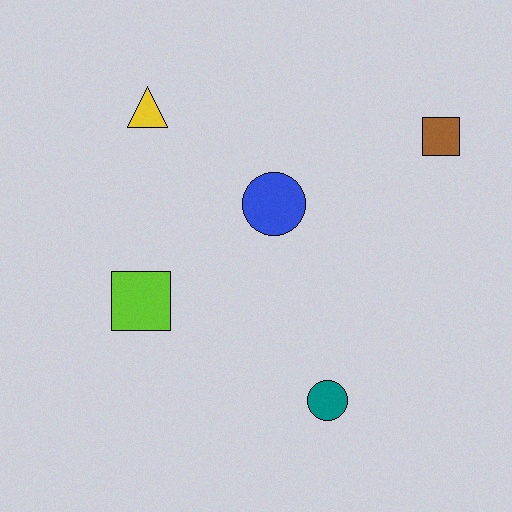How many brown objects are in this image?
There is 1 brown object.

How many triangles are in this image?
There is 1 triangle.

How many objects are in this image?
There are 5 objects.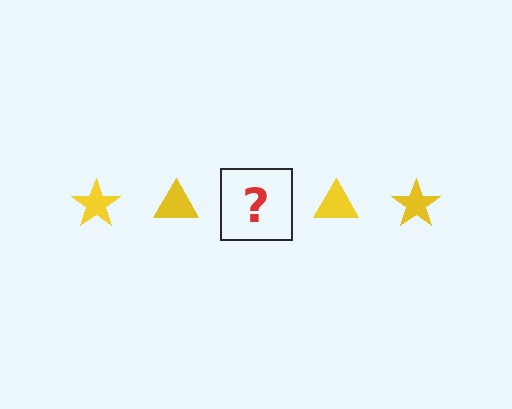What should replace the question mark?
The question mark should be replaced with a yellow star.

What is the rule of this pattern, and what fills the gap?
The rule is that the pattern cycles through star, triangle shapes in yellow. The gap should be filled with a yellow star.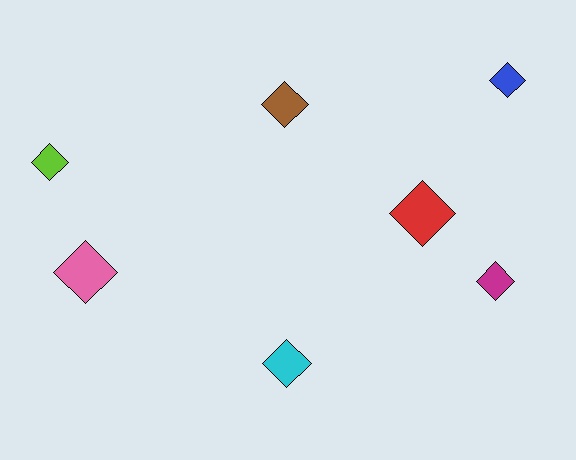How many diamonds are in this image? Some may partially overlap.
There are 7 diamonds.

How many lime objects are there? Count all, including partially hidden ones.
There is 1 lime object.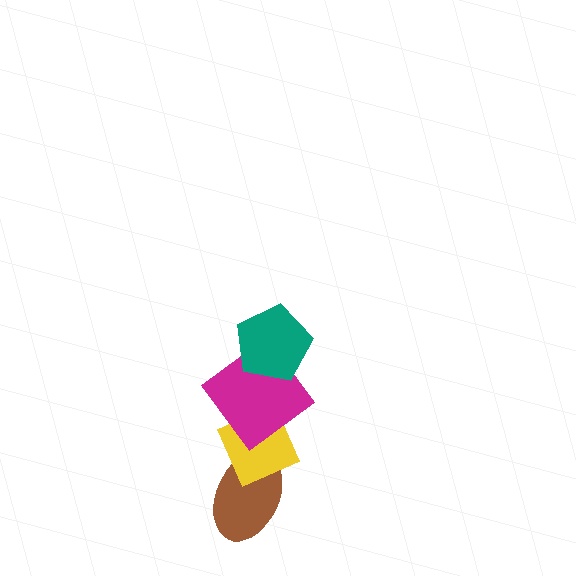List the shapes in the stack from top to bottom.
From top to bottom: the teal pentagon, the magenta diamond, the yellow diamond, the brown ellipse.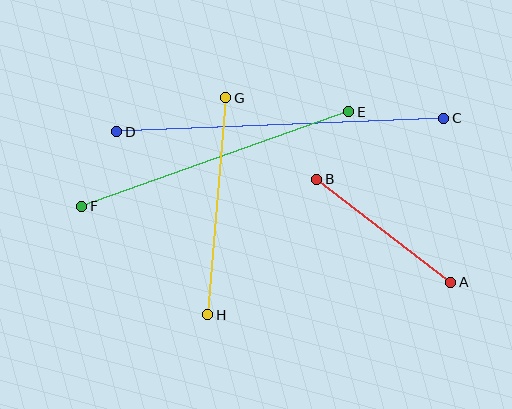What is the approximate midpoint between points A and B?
The midpoint is at approximately (384, 231) pixels.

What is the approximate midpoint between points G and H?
The midpoint is at approximately (217, 206) pixels.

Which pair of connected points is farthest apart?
Points C and D are farthest apart.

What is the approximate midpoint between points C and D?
The midpoint is at approximately (280, 125) pixels.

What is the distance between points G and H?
The distance is approximately 218 pixels.